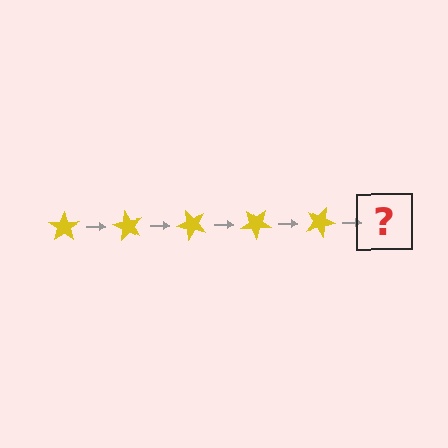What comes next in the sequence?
The next element should be a yellow star rotated 300 degrees.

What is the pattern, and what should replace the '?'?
The pattern is that the star rotates 60 degrees each step. The '?' should be a yellow star rotated 300 degrees.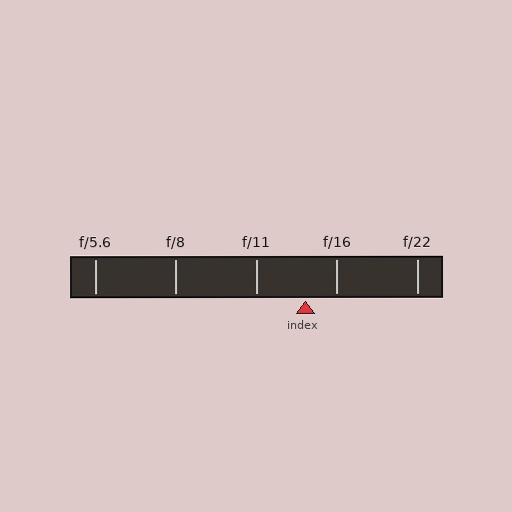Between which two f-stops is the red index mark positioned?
The index mark is between f/11 and f/16.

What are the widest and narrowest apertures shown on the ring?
The widest aperture shown is f/5.6 and the narrowest is f/22.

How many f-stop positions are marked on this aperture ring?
There are 5 f-stop positions marked.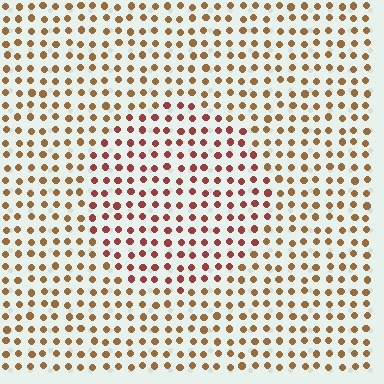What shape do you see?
I see a circle.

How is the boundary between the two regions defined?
The boundary is defined purely by a slight shift in hue (about 32 degrees). Spacing, size, and orientation are identical on both sides.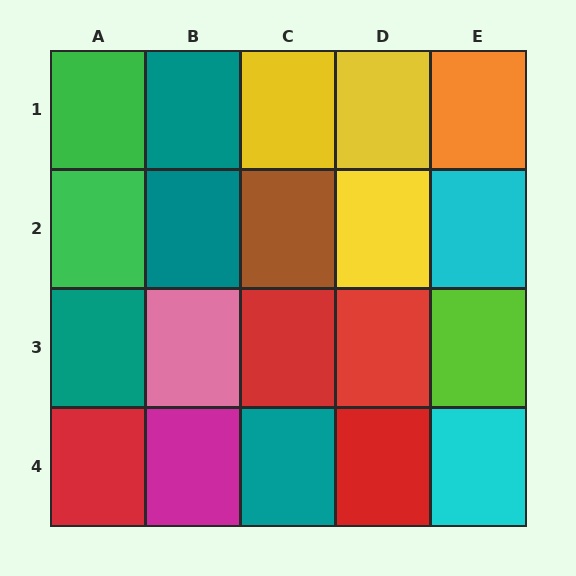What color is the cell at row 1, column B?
Teal.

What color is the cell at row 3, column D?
Red.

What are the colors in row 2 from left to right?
Green, teal, brown, yellow, cyan.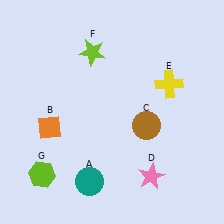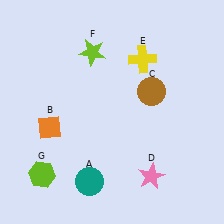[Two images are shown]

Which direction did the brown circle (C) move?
The brown circle (C) moved up.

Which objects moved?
The objects that moved are: the brown circle (C), the yellow cross (E).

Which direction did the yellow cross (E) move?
The yellow cross (E) moved left.